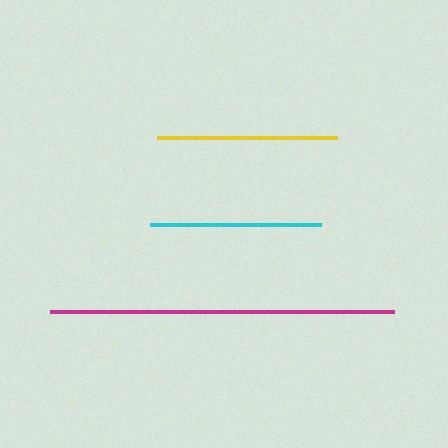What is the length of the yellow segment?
The yellow segment is approximately 180 pixels long.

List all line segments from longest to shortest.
From longest to shortest: magenta, yellow, cyan.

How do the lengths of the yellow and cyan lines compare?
The yellow and cyan lines are approximately the same length.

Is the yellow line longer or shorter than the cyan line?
The yellow line is longer than the cyan line.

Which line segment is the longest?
The magenta line is the longest at approximately 344 pixels.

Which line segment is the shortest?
The cyan line is the shortest at approximately 172 pixels.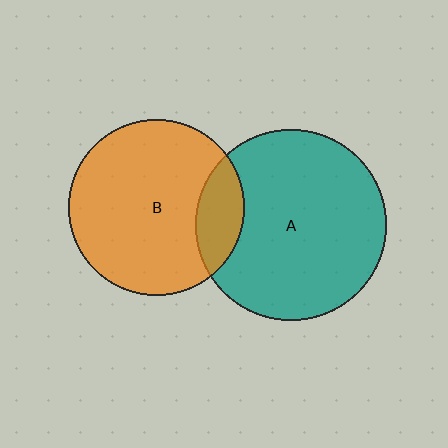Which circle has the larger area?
Circle A (teal).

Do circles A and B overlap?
Yes.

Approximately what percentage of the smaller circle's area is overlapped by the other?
Approximately 15%.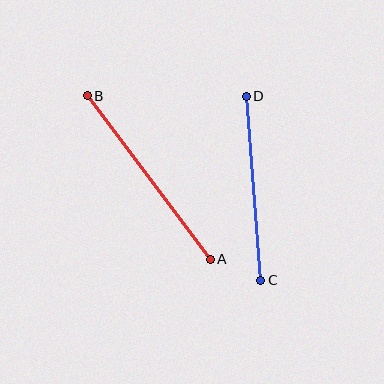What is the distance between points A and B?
The distance is approximately 205 pixels.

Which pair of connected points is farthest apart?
Points A and B are farthest apart.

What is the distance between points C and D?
The distance is approximately 185 pixels.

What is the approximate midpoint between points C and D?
The midpoint is at approximately (254, 188) pixels.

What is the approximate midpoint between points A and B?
The midpoint is at approximately (149, 177) pixels.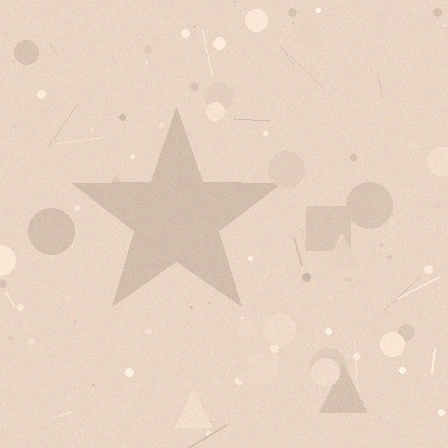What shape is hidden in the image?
A star is hidden in the image.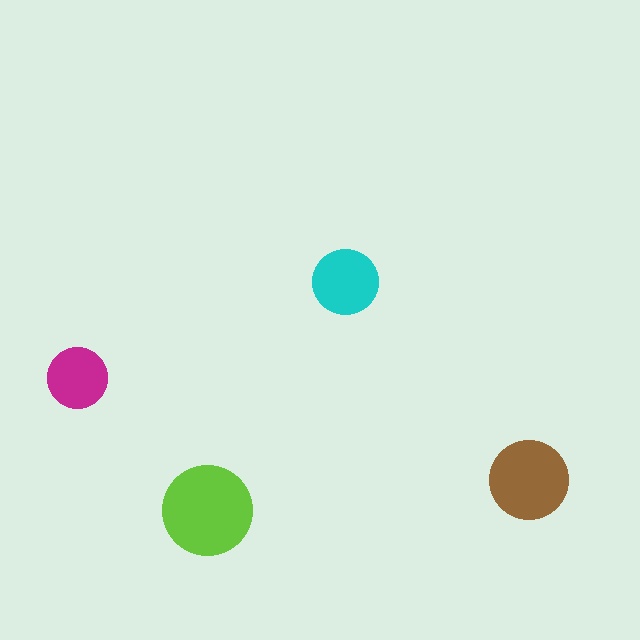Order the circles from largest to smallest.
the lime one, the brown one, the cyan one, the magenta one.